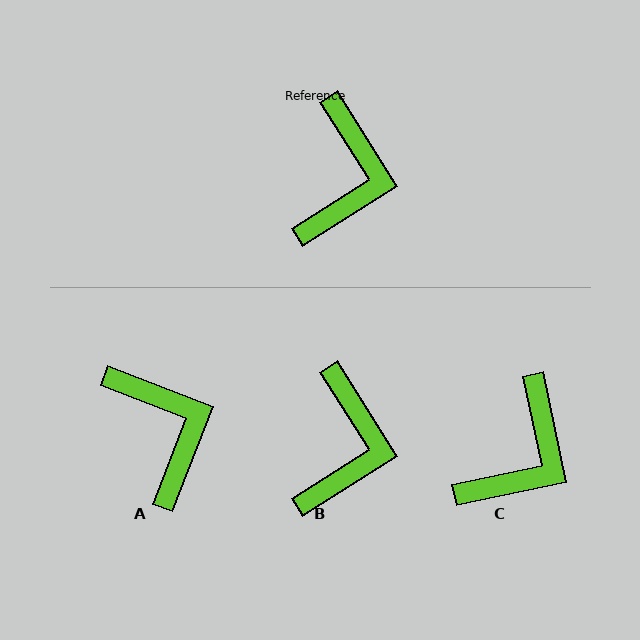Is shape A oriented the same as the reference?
No, it is off by about 36 degrees.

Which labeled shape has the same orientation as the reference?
B.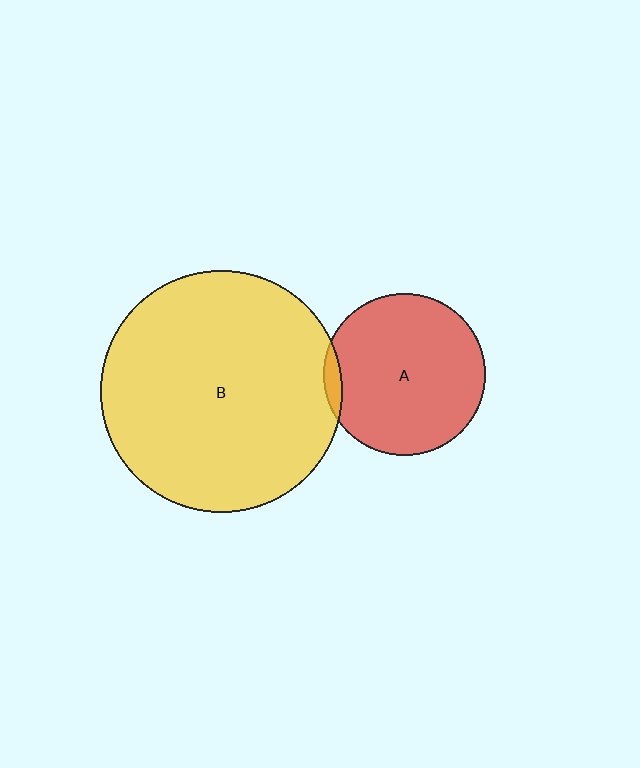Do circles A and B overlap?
Yes.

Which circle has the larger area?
Circle B (yellow).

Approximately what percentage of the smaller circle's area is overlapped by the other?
Approximately 5%.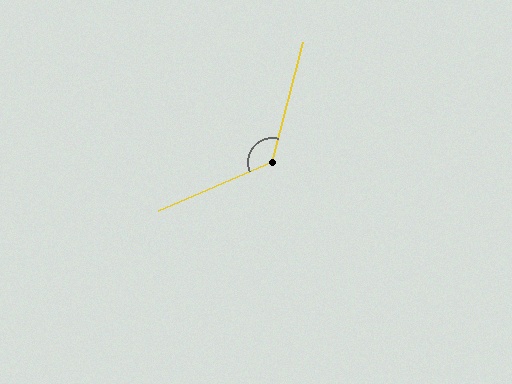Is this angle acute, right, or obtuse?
It is obtuse.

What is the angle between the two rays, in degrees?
Approximately 128 degrees.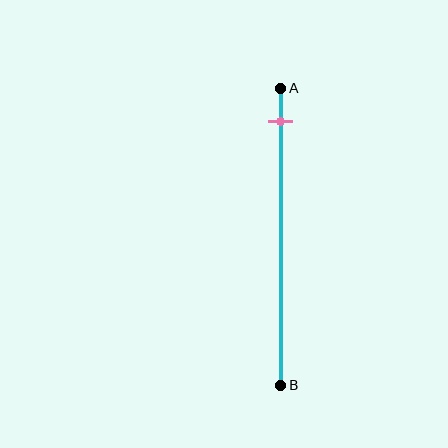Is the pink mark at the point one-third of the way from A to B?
No, the mark is at about 10% from A, not at the 33% one-third point.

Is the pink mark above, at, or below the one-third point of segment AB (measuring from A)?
The pink mark is above the one-third point of segment AB.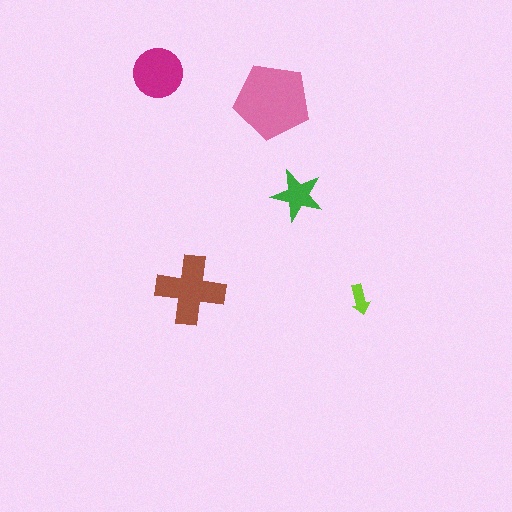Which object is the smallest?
The lime arrow.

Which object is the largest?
The pink pentagon.